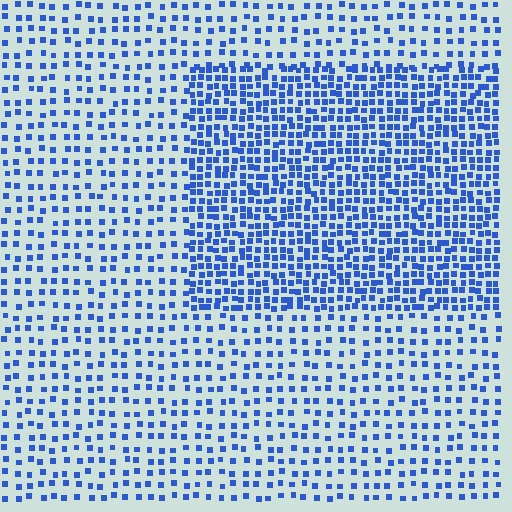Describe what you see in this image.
The image contains small blue elements arranged at two different densities. A rectangle-shaped region is visible where the elements are more densely packed than the surrounding area.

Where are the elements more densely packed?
The elements are more densely packed inside the rectangle boundary.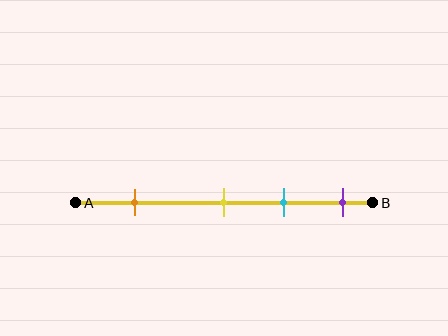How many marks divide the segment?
There are 4 marks dividing the segment.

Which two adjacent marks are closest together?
The yellow and cyan marks are the closest adjacent pair.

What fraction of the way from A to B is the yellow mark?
The yellow mark is approximately 50% (0.5) of the way from A to B.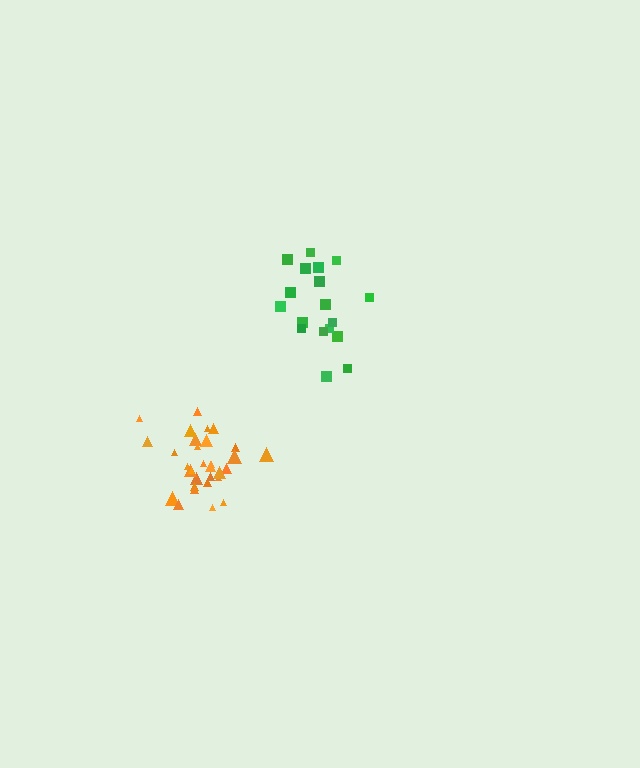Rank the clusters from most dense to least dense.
orange, green.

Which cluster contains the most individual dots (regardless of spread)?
Orange (31).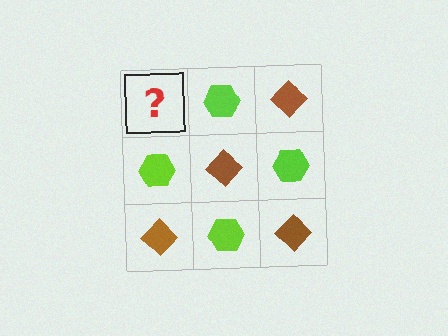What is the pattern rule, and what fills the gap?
The rule is that it alternates brown diamond and lime hexagon in a checkerboard pattern. The gap should be filled with a brown diamond.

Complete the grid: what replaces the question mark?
The question mark should be replaced with a brown diamond.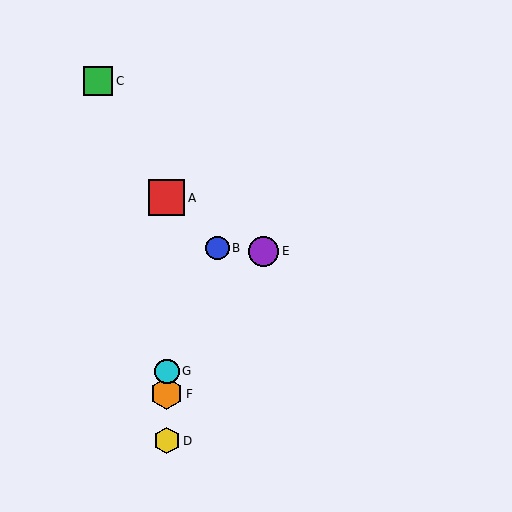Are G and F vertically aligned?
Yes, both are at x≈167.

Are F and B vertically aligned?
No, F is at x≈167 and B is at x≈217.